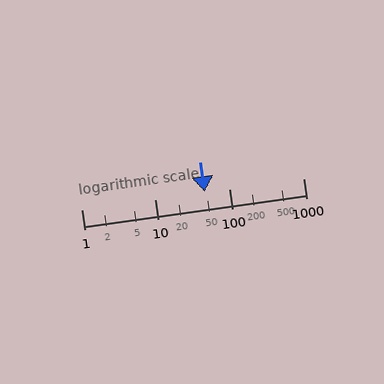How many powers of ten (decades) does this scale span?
The scale spans 3 decades, from 1 to 1000.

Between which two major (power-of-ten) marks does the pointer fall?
The pointer is between 10 and 100.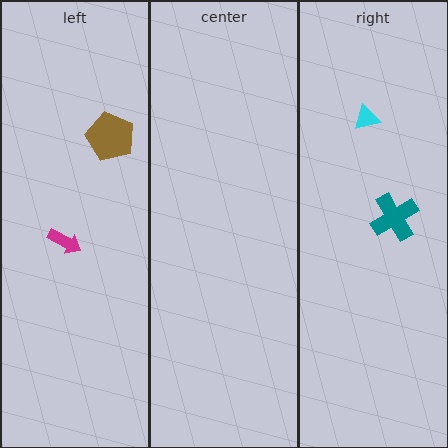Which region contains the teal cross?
The right region.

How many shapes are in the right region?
2.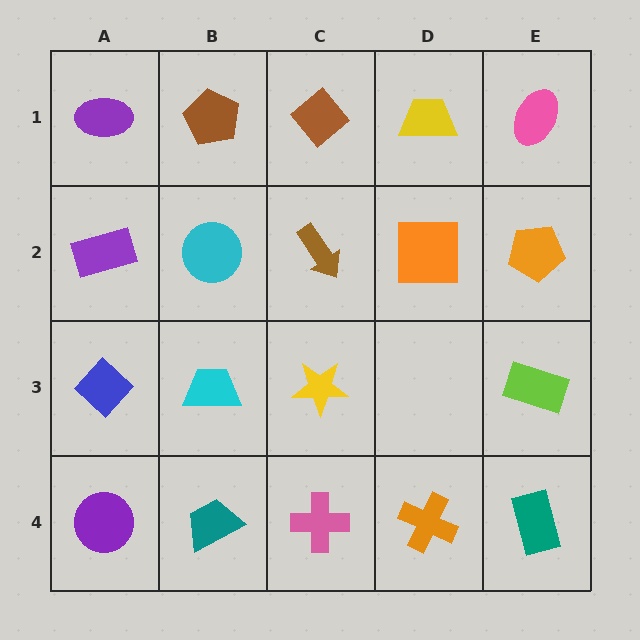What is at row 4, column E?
A teal rectangle.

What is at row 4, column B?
A teal trapezoid.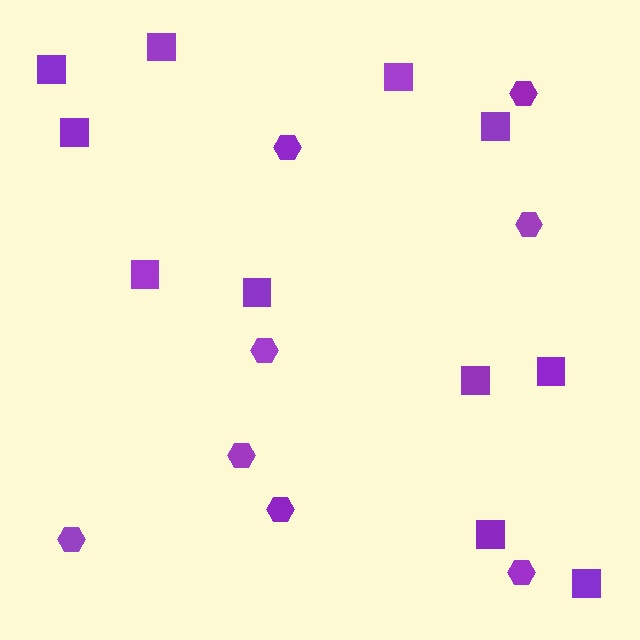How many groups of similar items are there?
There are 2 groups: one group of squares (11) and one group of hexagons (8).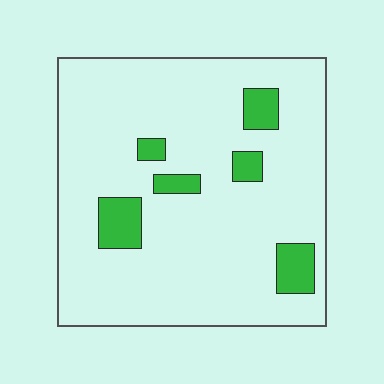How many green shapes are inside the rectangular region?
6.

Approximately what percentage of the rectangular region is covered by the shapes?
Approximately 10%.